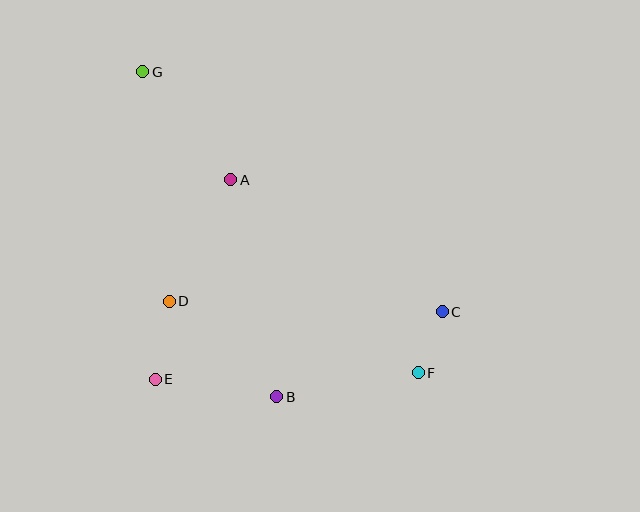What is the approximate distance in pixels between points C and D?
The distance between C and D is approximately 273 pixels.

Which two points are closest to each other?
Points C and F are closest to each other.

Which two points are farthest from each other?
Points F and G are farthest from each other.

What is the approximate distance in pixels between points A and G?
The distance between A and G is approximately 139 pixels.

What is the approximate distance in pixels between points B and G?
The distance between B and G is approximately 351 pixels.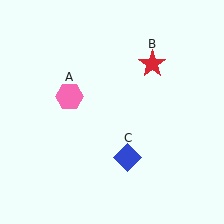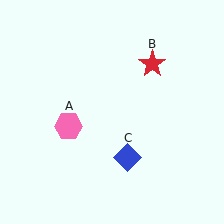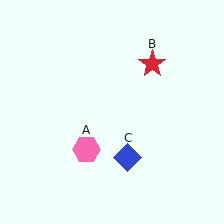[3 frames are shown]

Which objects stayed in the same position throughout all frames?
Red star (object B) and blue diamond (object C) remained stationary.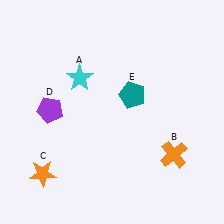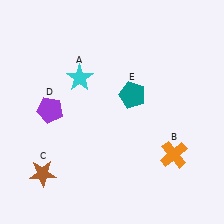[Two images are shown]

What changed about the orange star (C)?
In Image 1, C is orange. In Image 2, it changed to brown.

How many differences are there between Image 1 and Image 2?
There is 1 difference between the two images.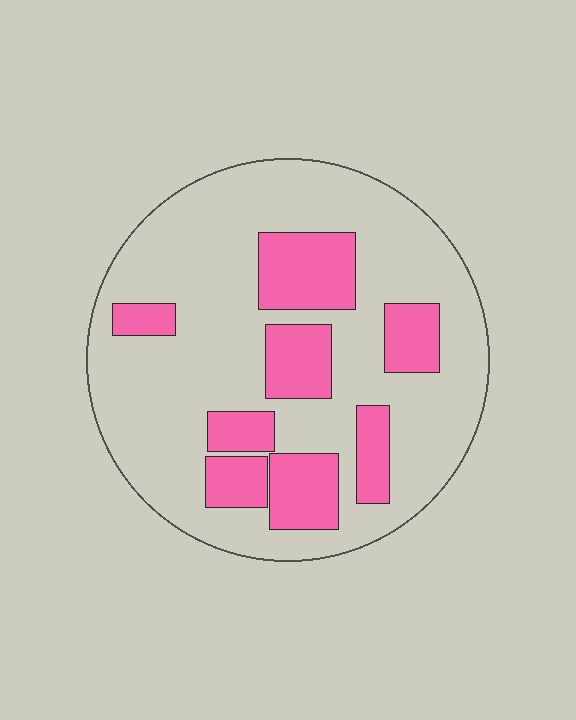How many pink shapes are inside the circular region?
8.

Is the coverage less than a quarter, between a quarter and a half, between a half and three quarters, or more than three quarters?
Between a quarter and a half.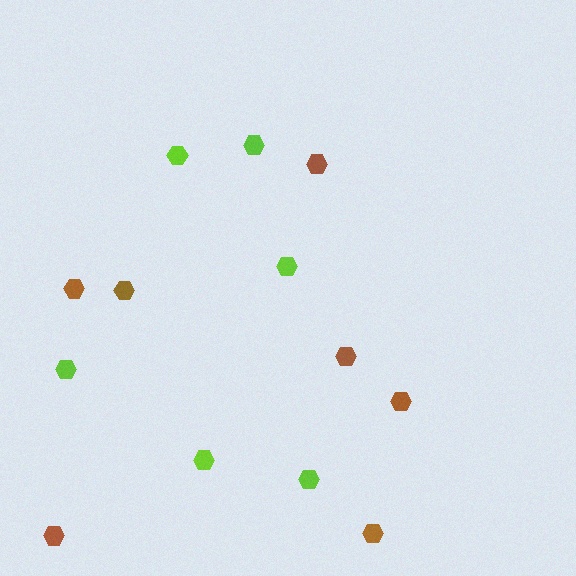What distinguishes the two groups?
There are 2 groups: one group of lime hexagons (6) and one group of brown hexagons (7).